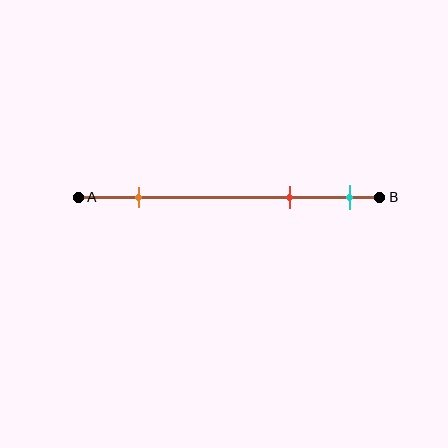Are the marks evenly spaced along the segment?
No, the marks are not evenly spaced.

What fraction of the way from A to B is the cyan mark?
The cyan mark is approximately 90% (0.9) of the way from A to B.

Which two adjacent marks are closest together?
The red and cyan marks are the closest adjacent pair.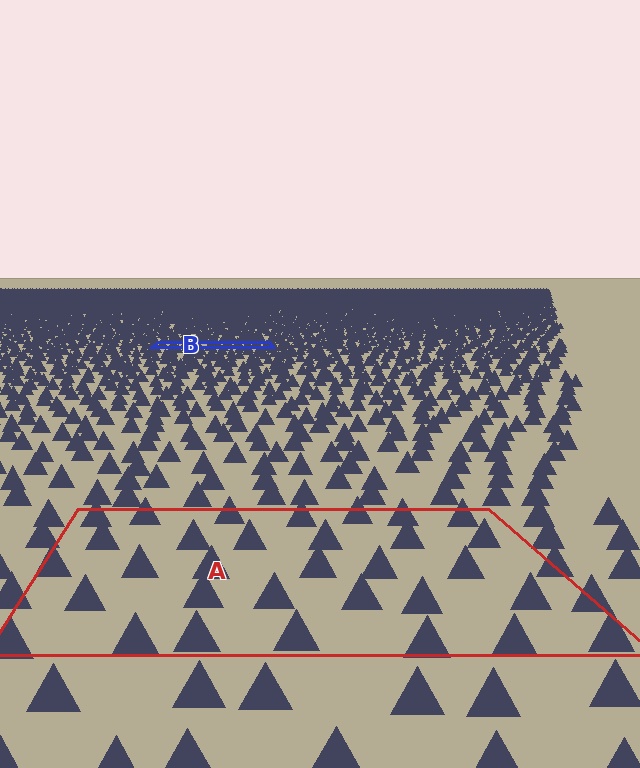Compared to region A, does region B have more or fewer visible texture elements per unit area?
Region B has more texture elements per unit area — they are packed more densely because it is farther away.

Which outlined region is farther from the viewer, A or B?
Region B is farther from the viewer — the texture elements inside it appear smaller and more densely packed.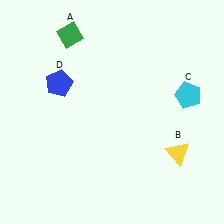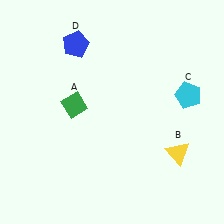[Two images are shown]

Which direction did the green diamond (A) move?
The green diamond (A) moved down.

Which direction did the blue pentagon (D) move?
The blue pentagon (D) moved up.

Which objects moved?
The objects that moved are: the green diamond (A), the blue pentagon (D).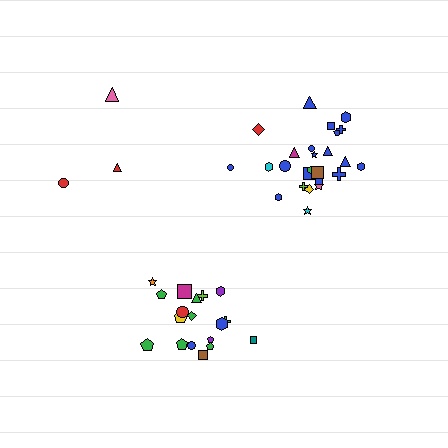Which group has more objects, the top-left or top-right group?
The top-right group.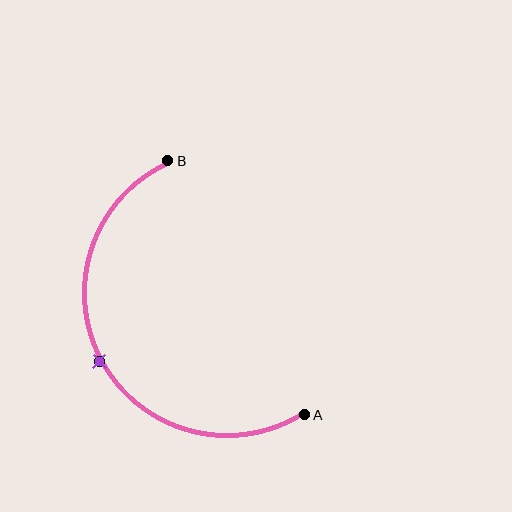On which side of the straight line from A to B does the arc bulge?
The arc bulges to the left of the straight line connecting A and B.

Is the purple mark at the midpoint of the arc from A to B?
Yes. The purple mark lies on the arc at equal arc-length from both A and B — it is the arc midpoint.